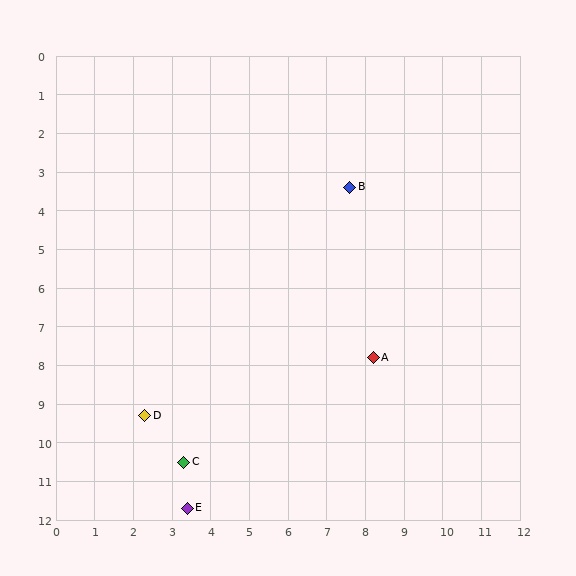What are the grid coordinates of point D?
Point D is at approximately (2.3, 9.3).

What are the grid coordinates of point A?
Point A is at approximately (8.2, 7.8).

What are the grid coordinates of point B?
Point B is at approximately (7.6, 3.4).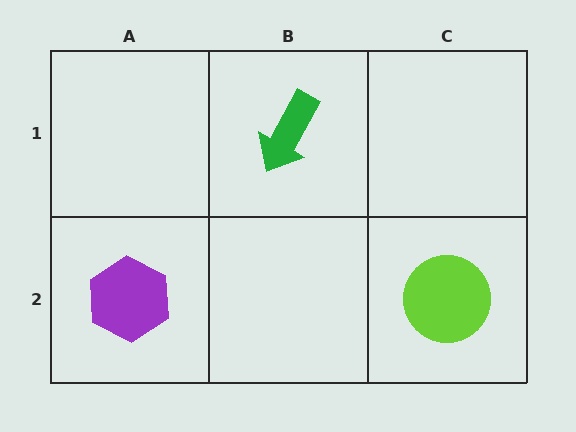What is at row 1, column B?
A green arrow.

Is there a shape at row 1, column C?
No, that cell is empty.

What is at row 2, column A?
A purple hexagon.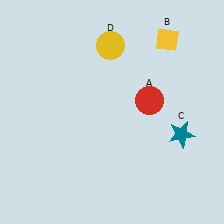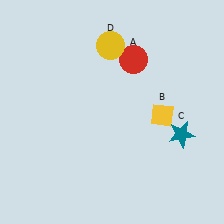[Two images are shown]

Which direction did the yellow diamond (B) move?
The yellow diamond (B) moved down.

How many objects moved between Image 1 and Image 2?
2 objects moved between the two images.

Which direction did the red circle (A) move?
The red circle (A) moved up.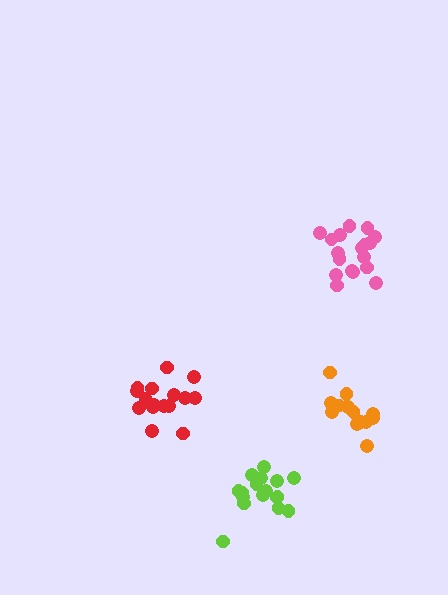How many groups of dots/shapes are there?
There are 4 groups.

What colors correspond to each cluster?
The clusters are colored: red, pink, lime, orange.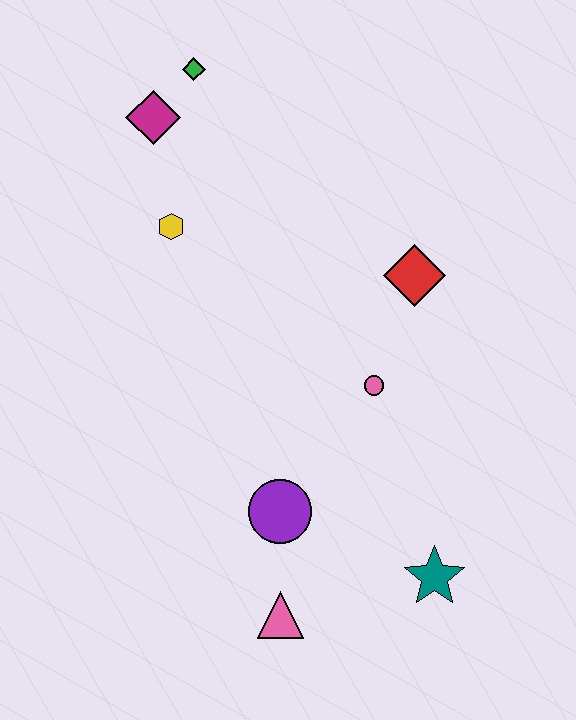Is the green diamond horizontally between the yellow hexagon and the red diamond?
Yes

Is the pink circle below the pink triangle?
No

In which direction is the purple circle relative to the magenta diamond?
The purple circle is below the magenta diamond.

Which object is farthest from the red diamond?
The pink triangle is farthest from the red diamond.